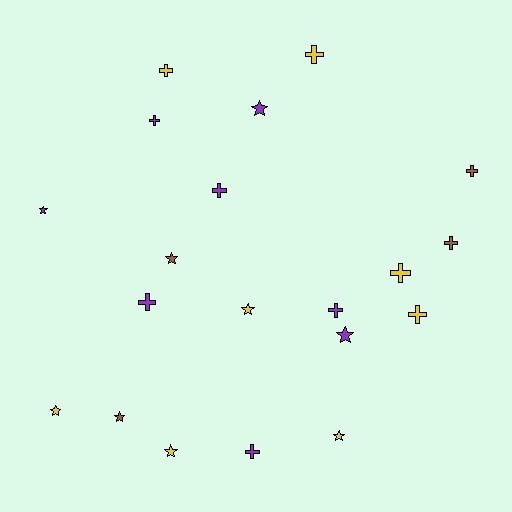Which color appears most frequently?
Purple, with 8 objects.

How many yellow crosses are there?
There are 4 yellow crosses.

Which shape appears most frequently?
Cross, with 11 objects.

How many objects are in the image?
There are 20 objects.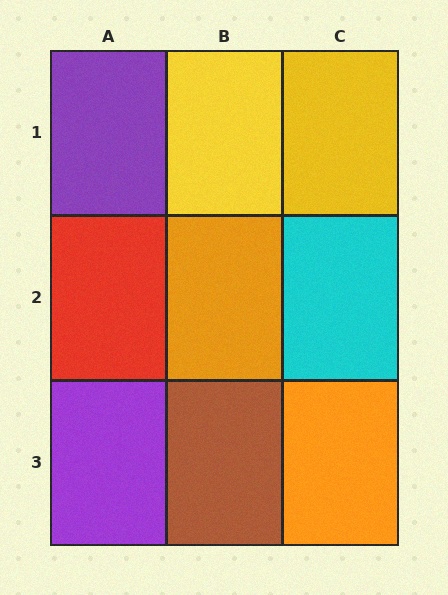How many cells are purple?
2 cells are purple.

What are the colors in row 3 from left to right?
Purple, brown, orange.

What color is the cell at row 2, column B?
Orange.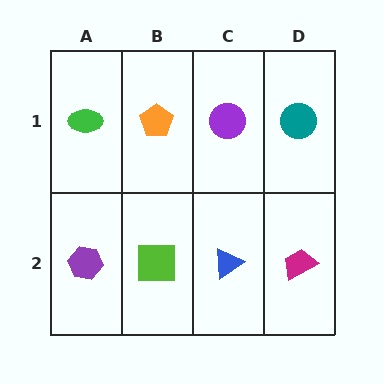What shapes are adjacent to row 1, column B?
A lime square (row 2, column B), a green ellipse (row 1, column A), a purple circle (row 1, column C).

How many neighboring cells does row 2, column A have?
2.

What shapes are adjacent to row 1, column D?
A magenta trapezoid (row 2, column D), a purple circle (row 1, column C).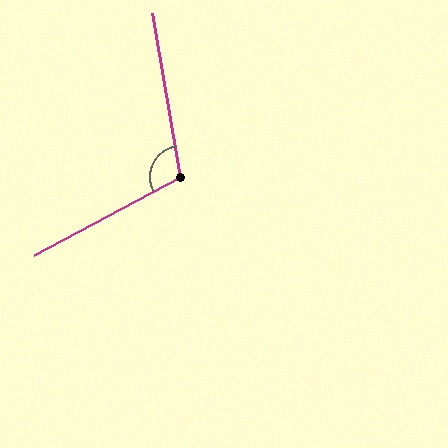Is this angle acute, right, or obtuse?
It is obtuse.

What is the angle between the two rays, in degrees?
Approximately 108 degrees.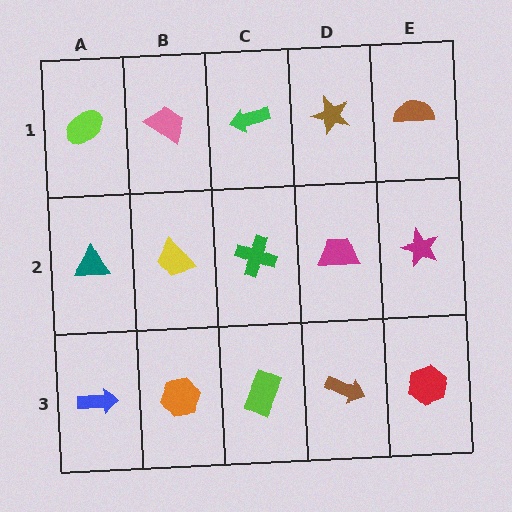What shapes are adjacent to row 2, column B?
A pink trapezoid (row 1, column B), an orange hexagon (row 3, column B), a teal triangle (row 2, column A), a green cross (row 2, column C).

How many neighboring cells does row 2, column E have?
3.